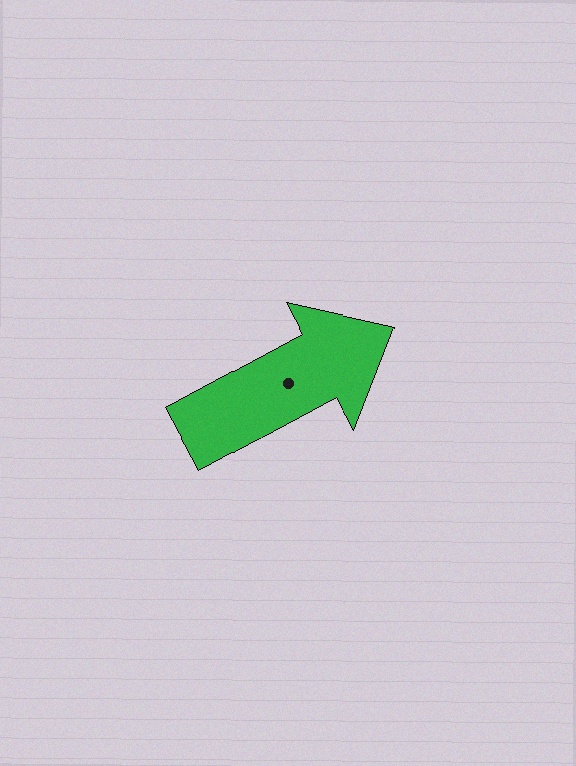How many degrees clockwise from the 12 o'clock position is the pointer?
Approximately 62 degrees.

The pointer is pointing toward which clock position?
Roughly 2 o'clock.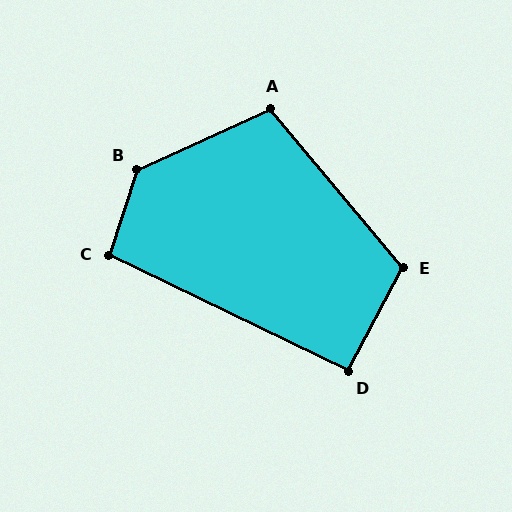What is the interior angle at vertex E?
Approximately 112 degrees (obtuse).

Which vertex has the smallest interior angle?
D, at approximately 92 degrees.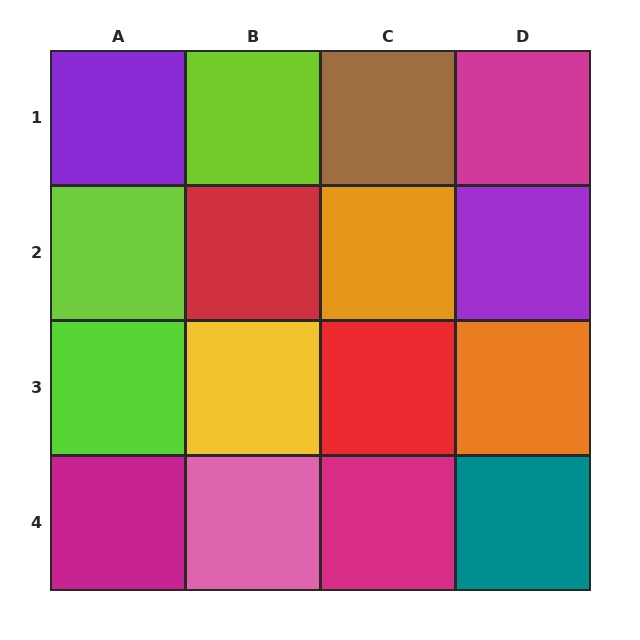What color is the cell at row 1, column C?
Brown.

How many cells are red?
2 cells are red.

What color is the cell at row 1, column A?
Purple.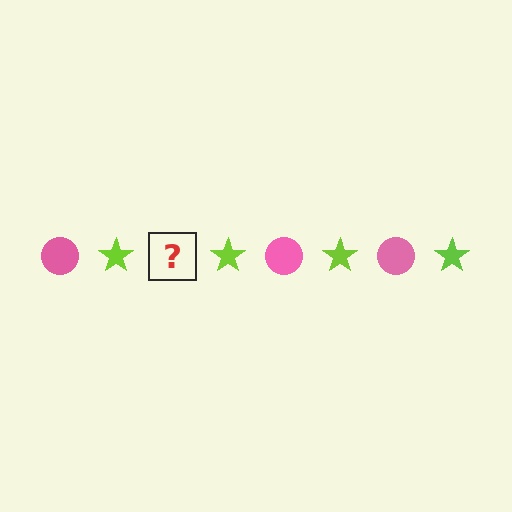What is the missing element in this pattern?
The missing element is a pink circle.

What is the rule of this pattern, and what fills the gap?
The rule is that the pattern alternates between pink circle and lime star. The gap should be filled with a pink circle.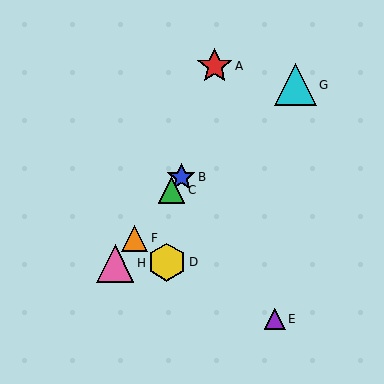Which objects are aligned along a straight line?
Objects B, C, F, H are aligned along a straight line.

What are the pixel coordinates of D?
Object D is at (167, 262).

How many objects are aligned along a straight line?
4 objects (B, C, F, H) are aligned along a straight line.